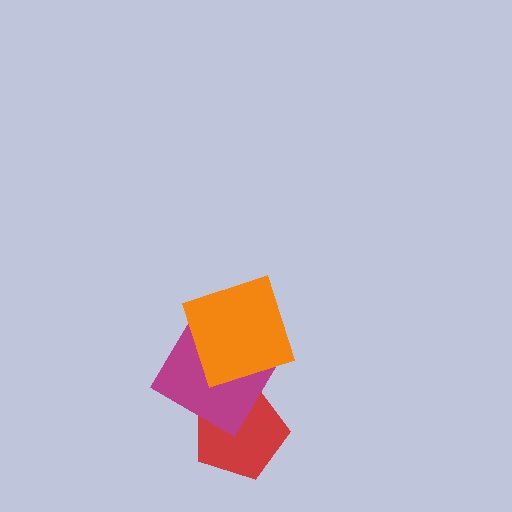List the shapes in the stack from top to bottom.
From top to bottom: the orange square, the magenta diamond, the red pentagon.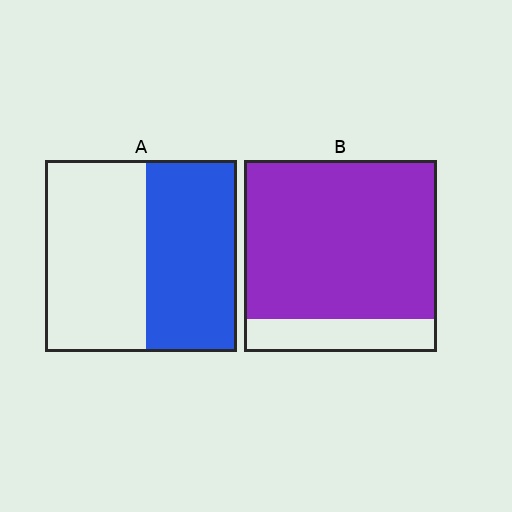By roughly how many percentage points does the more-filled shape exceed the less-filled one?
By roughly 35 percentage points (B over A).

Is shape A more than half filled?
Roughly half.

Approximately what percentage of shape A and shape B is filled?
A is approximately 45% and B is approximately 85%.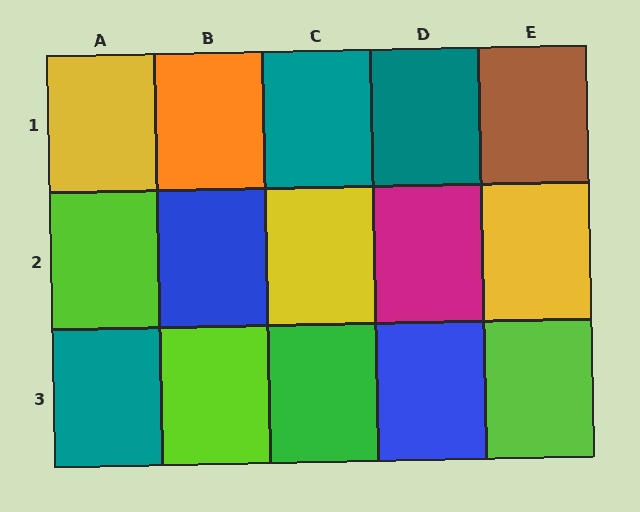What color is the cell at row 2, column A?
Lime.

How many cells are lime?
3 cells are lime.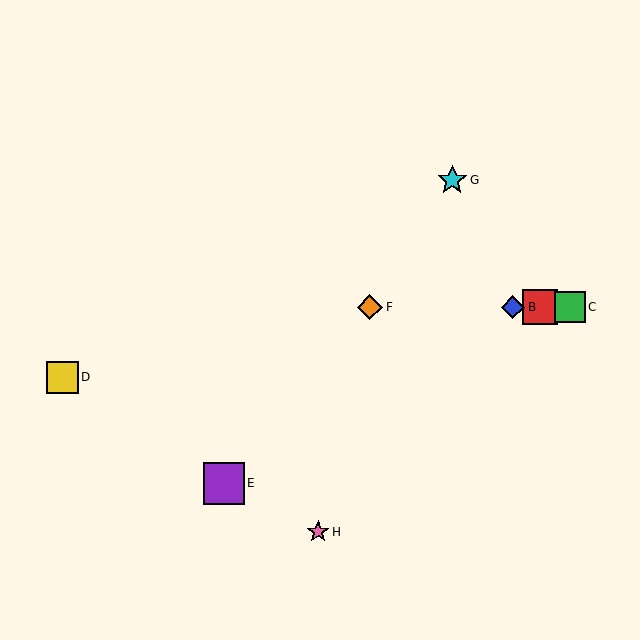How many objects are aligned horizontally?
4 objects (A, B, C, F) are aligned horizontally.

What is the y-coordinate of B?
Object B is at y≈307.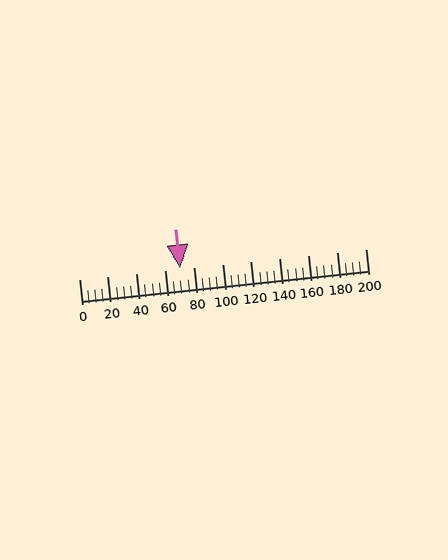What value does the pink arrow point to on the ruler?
The pink arrow points to approximately 70.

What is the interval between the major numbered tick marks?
The major tick marks are spaced 20 units apart.